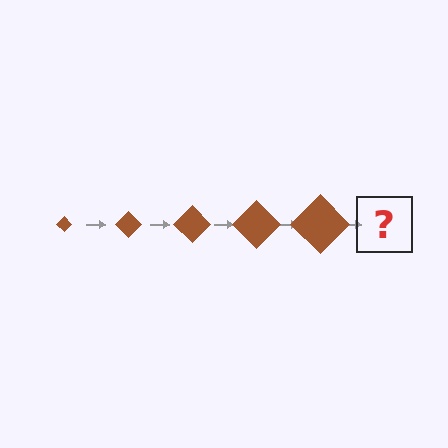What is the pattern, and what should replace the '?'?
The pattern is that the diamond gets progressively larger each step. The '?' should be a brown diamond, larger than the previous one.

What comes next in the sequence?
The next element should be a brown diamond, larger than the previous one.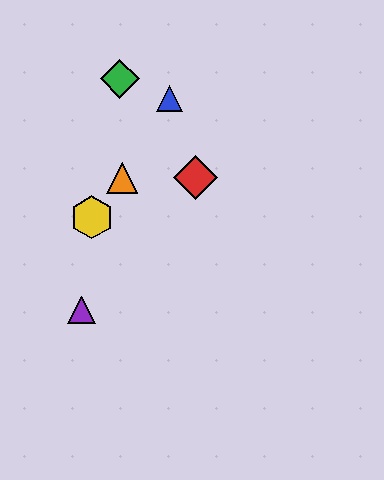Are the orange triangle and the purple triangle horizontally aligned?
No, the orange triangle is at y≈178 and the purple triangle is at y≈310.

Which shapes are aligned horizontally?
The red diamond, the orange triangle are aligned horizontally.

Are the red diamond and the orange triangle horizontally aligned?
Yes, both are at y≈178.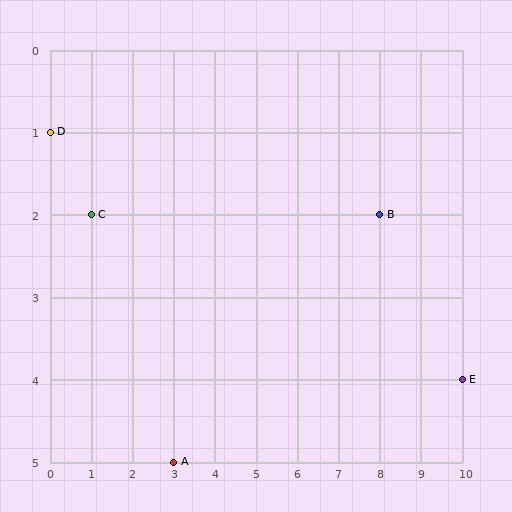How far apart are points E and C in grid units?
Points E and C are 9 columns and 2 rows apart (about 9.2 grid units diagonally).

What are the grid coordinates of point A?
Point A is at grid coordinates (3, 5).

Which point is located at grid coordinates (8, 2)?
Point B is at (8, 2).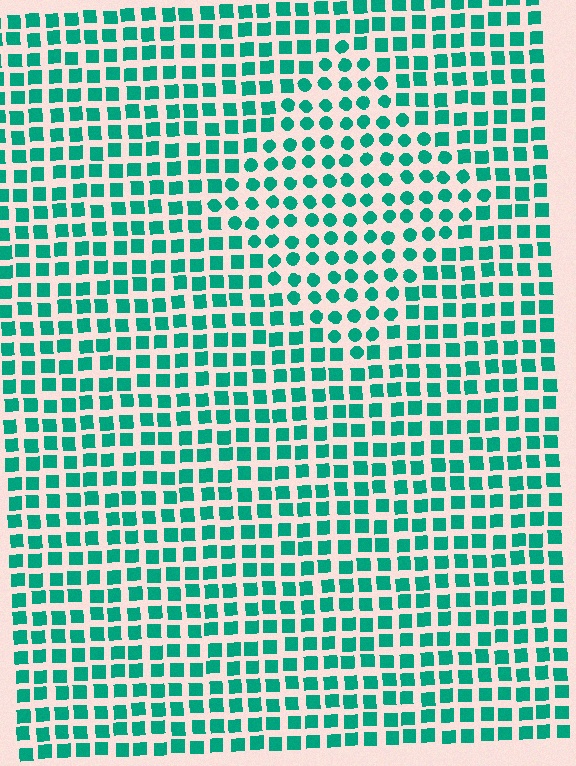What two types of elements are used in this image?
The image uses circles inside the diamond region and squares outside it.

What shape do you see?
I see a diamond.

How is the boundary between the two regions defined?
The boundary is defined by a change in element shape: circles inside vs. squares outside. All elements share the same color and spacing.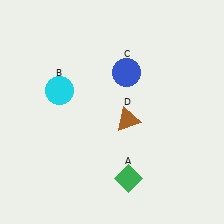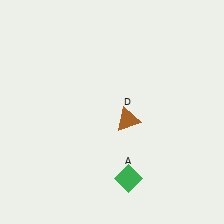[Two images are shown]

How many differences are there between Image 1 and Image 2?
There are 2 differences between the two images.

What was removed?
The blue circle (C), the cyan circle (B) were removed in Image 2.